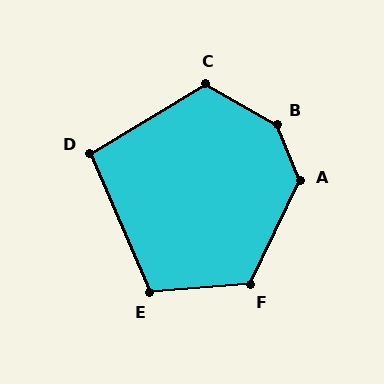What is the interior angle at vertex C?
Approximately 119 degrees (obtuse).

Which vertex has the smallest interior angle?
D, at approximately 98 degrees.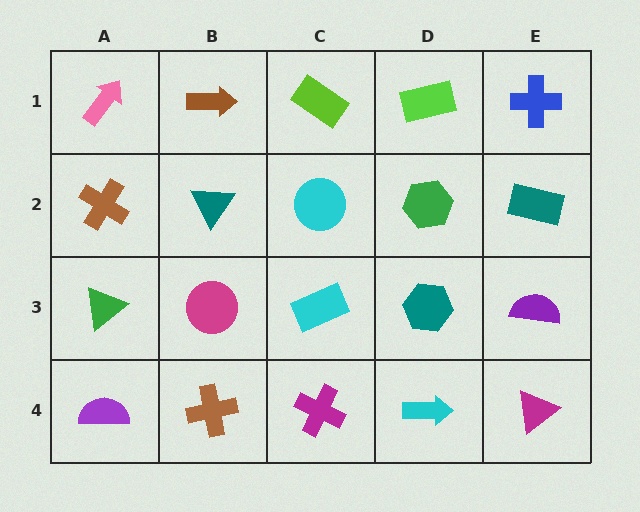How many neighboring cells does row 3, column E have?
3.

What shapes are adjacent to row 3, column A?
A brown cross (row 2, column A), a purple semicircle (row 4, column A), a magenta circle (row 3, column B).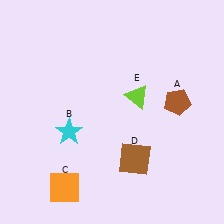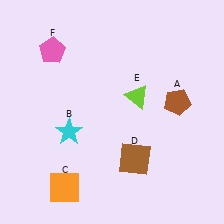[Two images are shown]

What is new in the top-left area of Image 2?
A pink pentagon (F) was added in the top-left area of Image 2.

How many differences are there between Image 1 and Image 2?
There is 1 difference between the two images.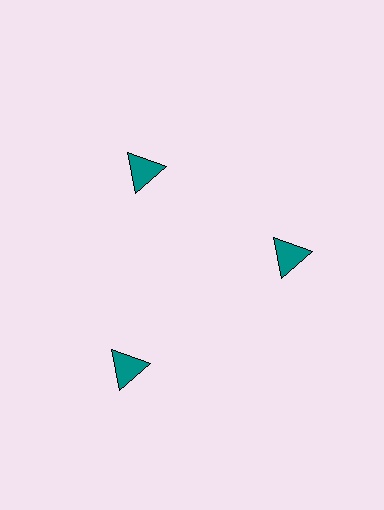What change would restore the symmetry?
The symmetry would be restored by moving it inward, back onto the ring so that all 3 triangles sit at equal angles and equal distance from the center.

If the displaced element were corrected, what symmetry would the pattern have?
It would have 3-fold rotational symmetry — the pattern would map onto itself every 120 degrees.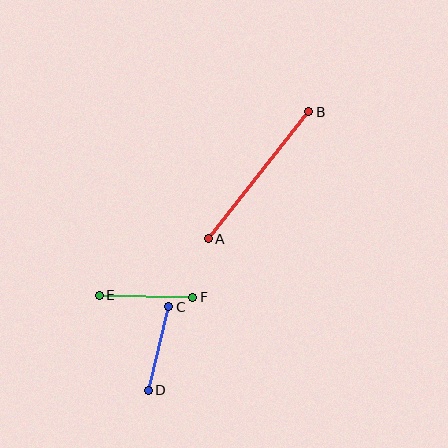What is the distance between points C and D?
The distance is approximately 86 pixels.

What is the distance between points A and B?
The distance is approximately 162 pixels.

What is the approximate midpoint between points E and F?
The midpoint is at approximately (146, 296) pixels.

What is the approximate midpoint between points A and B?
The midpoint is at approximately (258, 175) pixels.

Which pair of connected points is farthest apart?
Points A and B are farthest apart.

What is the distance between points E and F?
The distance is approximately 93 pixels.